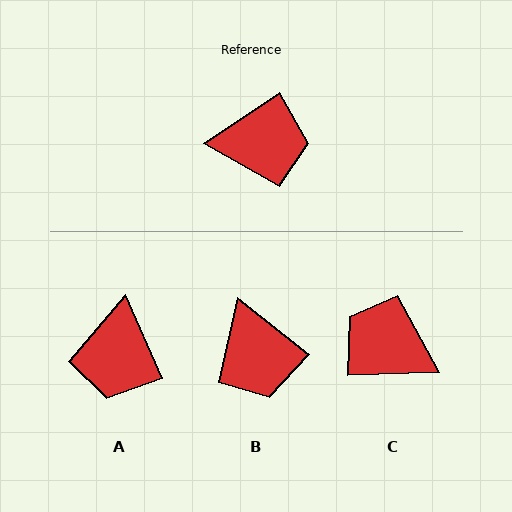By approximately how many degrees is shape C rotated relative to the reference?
Approximately 148 degrees counter-clockwise.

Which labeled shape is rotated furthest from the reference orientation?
C, about 148 degrees away.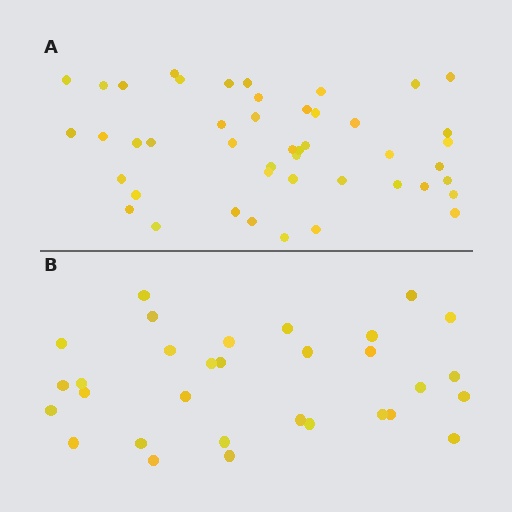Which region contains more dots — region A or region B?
Region A (the top region) has more dots.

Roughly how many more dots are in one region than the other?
Region A has approximately 15 more dots than region B.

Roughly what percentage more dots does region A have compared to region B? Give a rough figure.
About 50% more.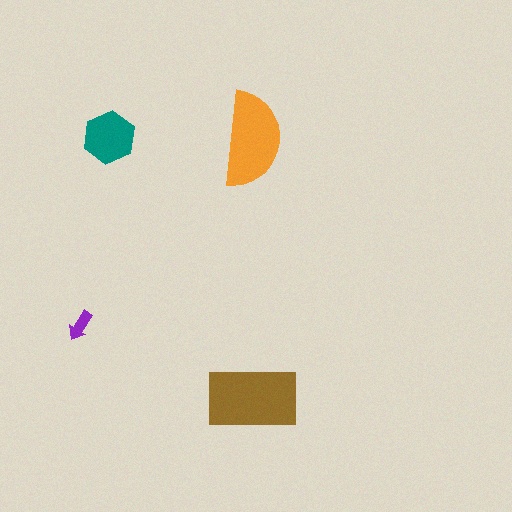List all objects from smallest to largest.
The purple arrow, the teal hexagon, the orange semicircle, the brown rectangle.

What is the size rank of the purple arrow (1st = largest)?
4th.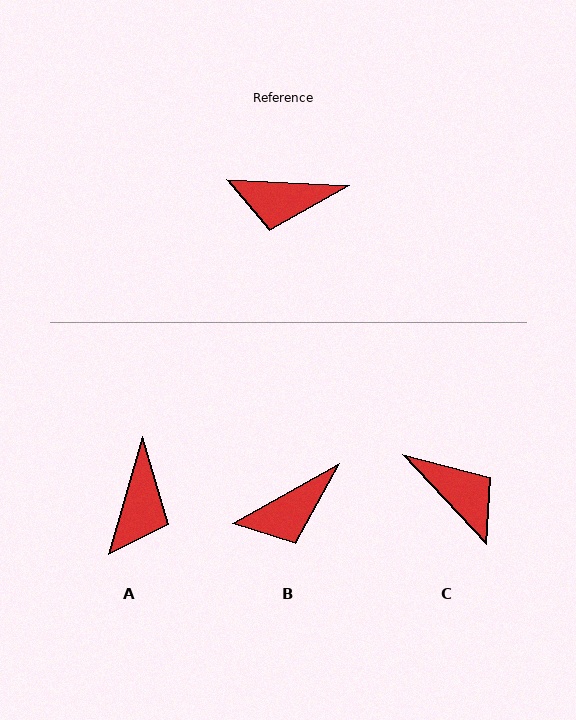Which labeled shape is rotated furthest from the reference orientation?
C, about 136 degrees away.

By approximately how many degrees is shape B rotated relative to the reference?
Approximately 32 degrees counter-clockwise.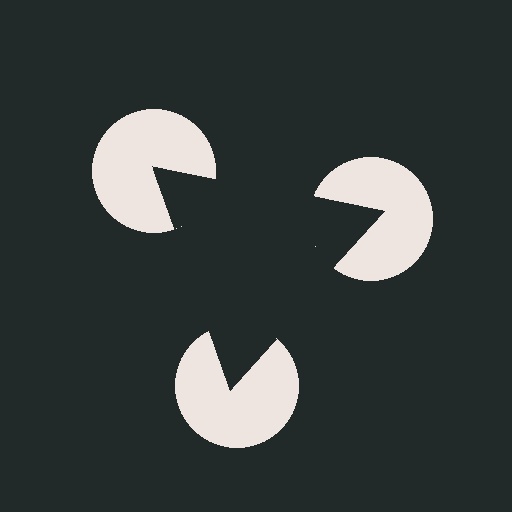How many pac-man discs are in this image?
There are 3 — one at each vertex of the illusory triangle.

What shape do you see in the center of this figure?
An illusory triangle — its edges are inferred from the aligned wedge cuts in the pac-man discs, not physically drawn.